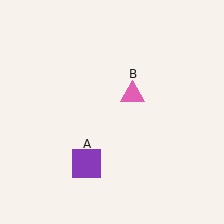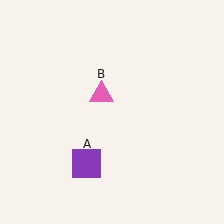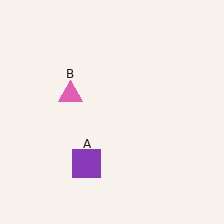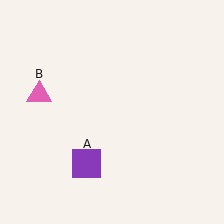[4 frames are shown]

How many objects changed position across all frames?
1 object changed position: pink triangle (object B).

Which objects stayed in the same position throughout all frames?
Purple square (object A) remained stationary.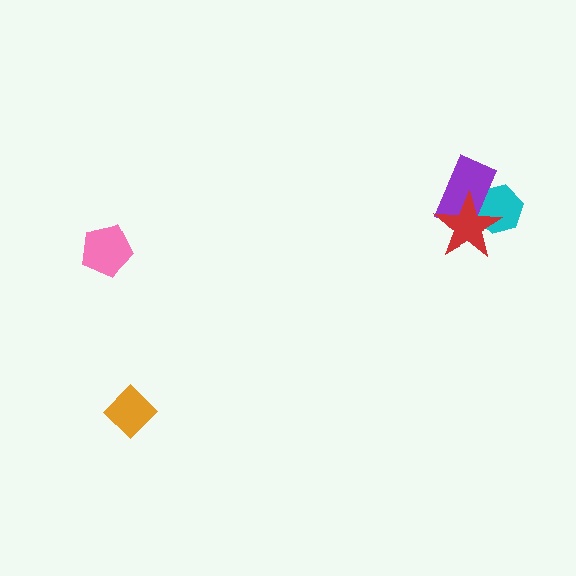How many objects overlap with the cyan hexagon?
2 objects overlap with the cyan hexagon.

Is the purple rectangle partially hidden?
Yes, it is partially covered by another shape.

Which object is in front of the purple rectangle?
The red star is in front of the purple rectangle.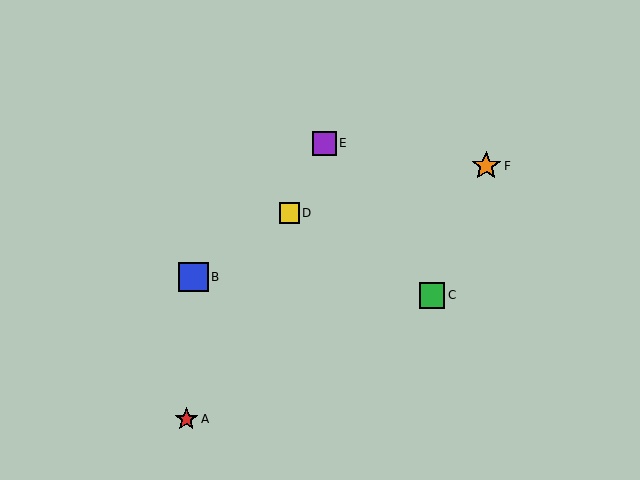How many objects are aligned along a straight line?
3 objects (A, D, E) are aligned along a straight line.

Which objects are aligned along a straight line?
Objects A, D, E are aligned along a straight line.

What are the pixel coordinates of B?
Object B is at (193, 277).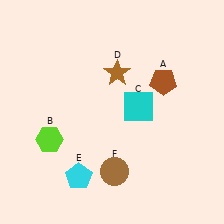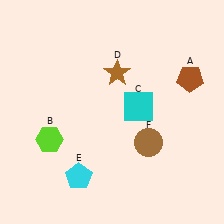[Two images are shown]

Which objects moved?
The objects that moved are: the brown pentagon (A), the brown circle (F).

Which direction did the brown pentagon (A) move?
The brown pentagon (A) moved right.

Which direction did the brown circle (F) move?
The brown circle (F) moved right.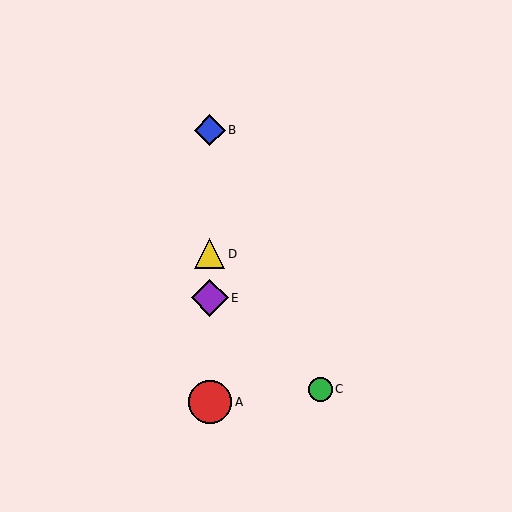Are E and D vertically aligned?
Yes, both are at x≈210.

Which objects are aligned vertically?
Objects A, B, D, E are aligned vertically.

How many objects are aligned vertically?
4 objects (A, B, D, E) are aligned vertically.